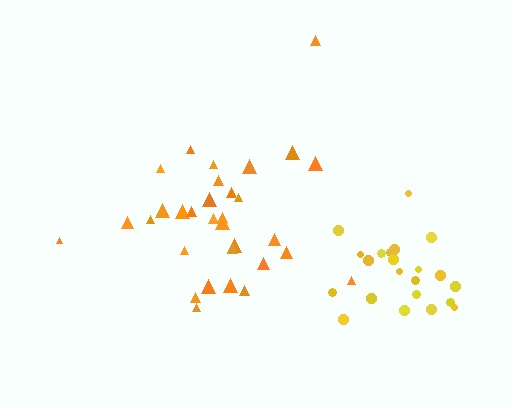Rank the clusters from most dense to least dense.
yellow, orange.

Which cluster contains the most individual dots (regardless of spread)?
Orange (32).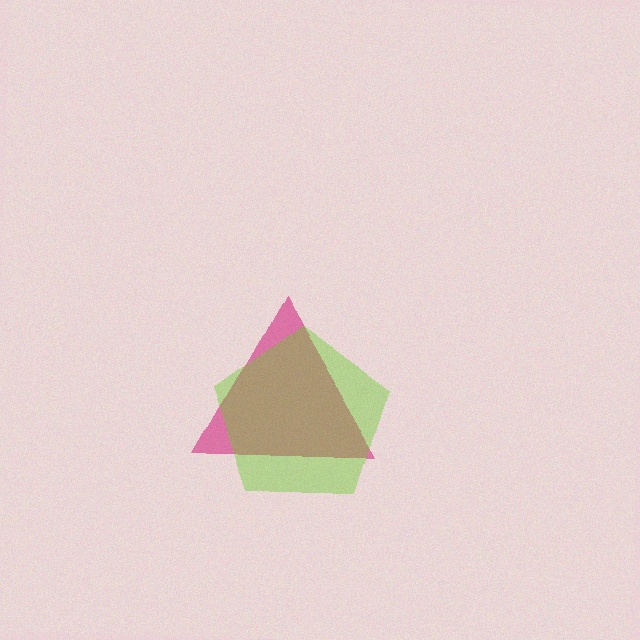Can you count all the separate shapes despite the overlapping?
Yes, there are 2 separate shapes.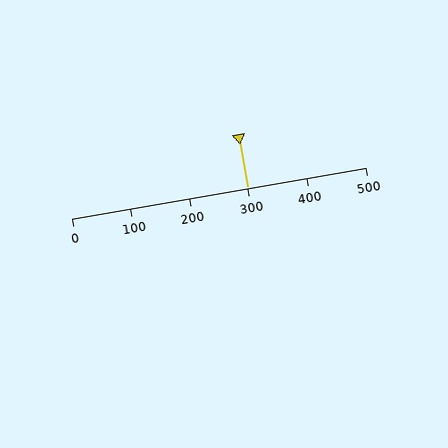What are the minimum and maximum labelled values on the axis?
The axis runs from 0 to 500.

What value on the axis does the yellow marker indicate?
The marker indicates approximately 300.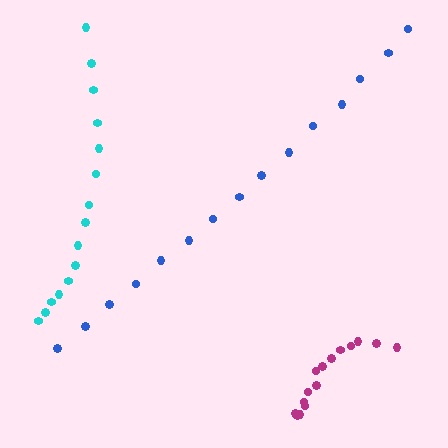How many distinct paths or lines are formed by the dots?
There are 3 distinct paths.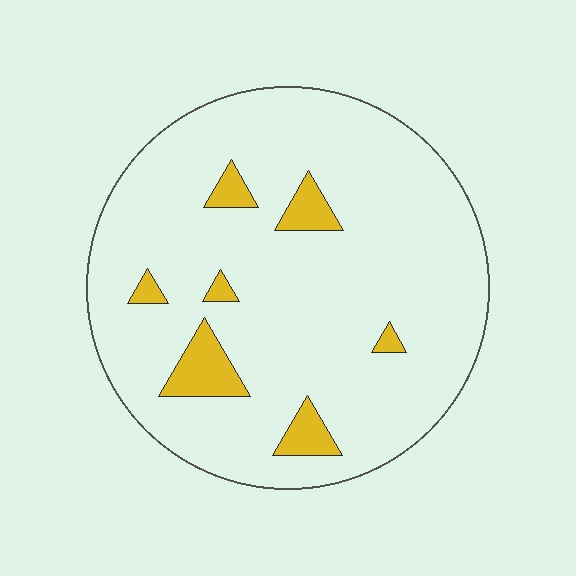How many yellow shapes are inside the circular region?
7.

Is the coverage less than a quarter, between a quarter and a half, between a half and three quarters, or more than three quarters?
Less than a quarter.